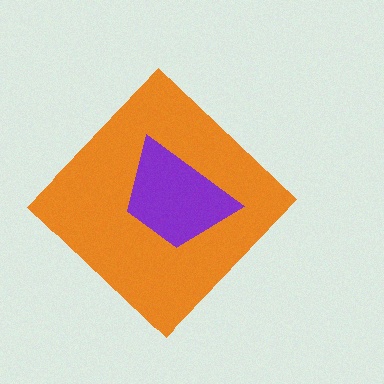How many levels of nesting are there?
2.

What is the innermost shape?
The purple trapezoid.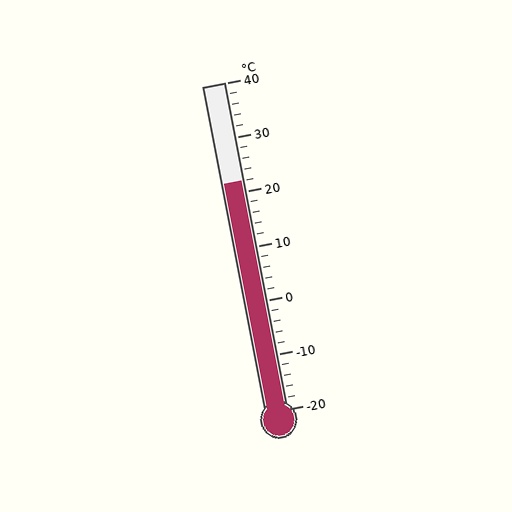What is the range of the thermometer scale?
The thermometer scale ranges from -20°C to 40°C.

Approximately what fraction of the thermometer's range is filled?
The thermometer is filled to approximately 70% of its range.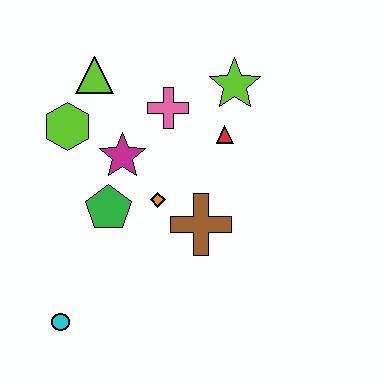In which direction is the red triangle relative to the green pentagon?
The red triangle is to the right of the green pentagon.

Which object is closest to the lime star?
The red triangle is closest to the lime star.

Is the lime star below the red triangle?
No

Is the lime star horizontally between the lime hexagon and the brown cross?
No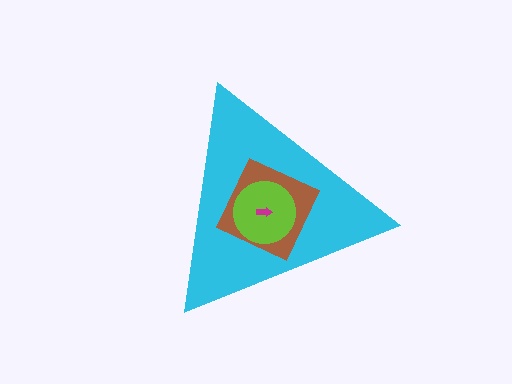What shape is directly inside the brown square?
The lime circle.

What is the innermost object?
The magenta arrow.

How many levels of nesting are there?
4.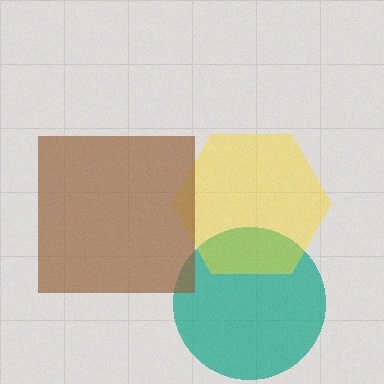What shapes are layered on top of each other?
The layered shapes are: a teal circle, a yellow hexagon, a brown square.